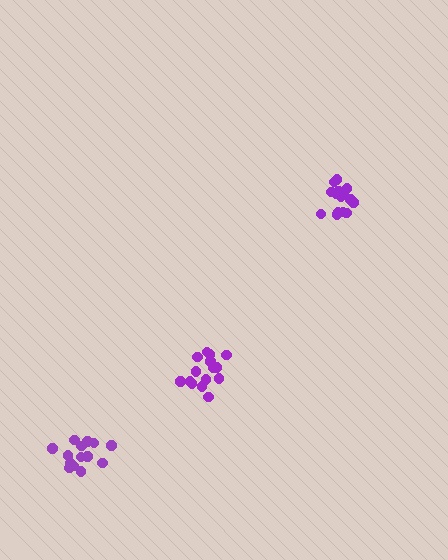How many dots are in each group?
Group 1: 15 dots, Group 2: 15 dots, Group 3: 15 dots (45 total).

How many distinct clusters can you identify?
There are 3 distinct clusters.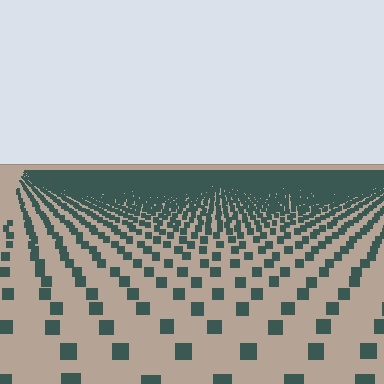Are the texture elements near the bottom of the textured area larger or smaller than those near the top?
Larger. Near the bottom, elements are closer to the viewer and appear at a bigger on-screen size.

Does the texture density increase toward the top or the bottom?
Density increases toward the top.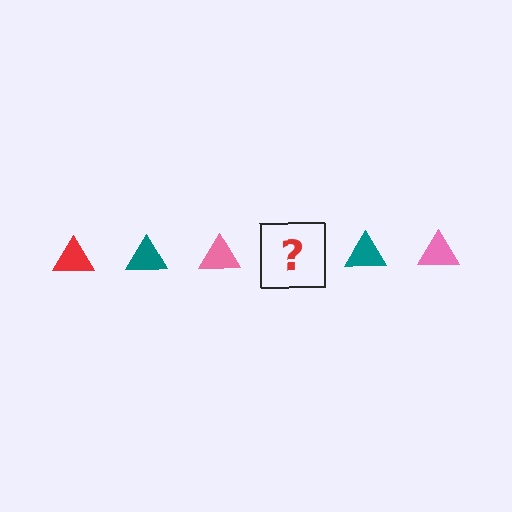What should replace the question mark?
The question mark should be replaced with a red triangle.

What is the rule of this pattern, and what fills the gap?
The rule is that the pattern cycles through red, teal, pink triangles. The gap should be filled with a red triangle.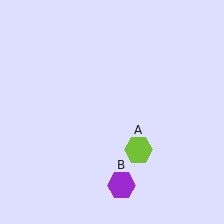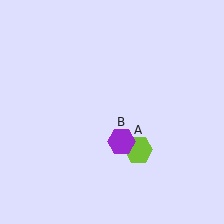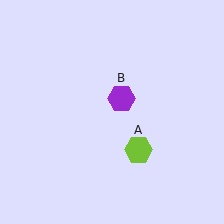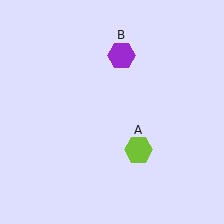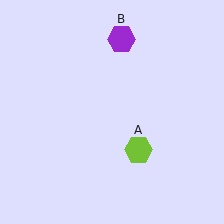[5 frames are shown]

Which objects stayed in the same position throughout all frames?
Lime hexagon (object A) remained stationary.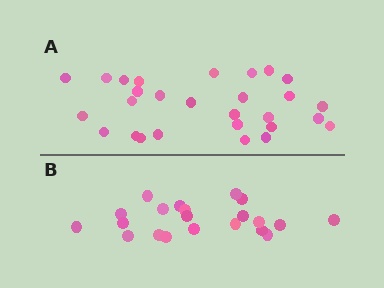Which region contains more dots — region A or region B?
Region A (the top region) has more dots.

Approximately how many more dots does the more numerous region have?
Region A has roughly 8 or so more dots than region B.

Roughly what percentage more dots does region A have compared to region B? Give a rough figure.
About 35% more.